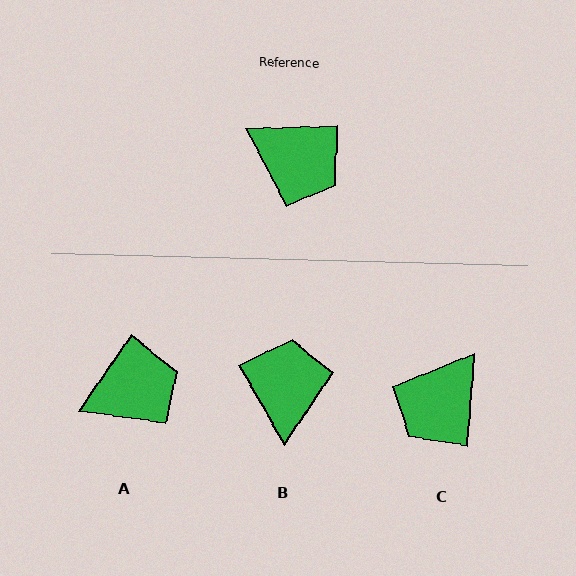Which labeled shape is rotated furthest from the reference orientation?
B, about 118 degrees away.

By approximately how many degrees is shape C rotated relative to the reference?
Approximately 96 degrees clockwise.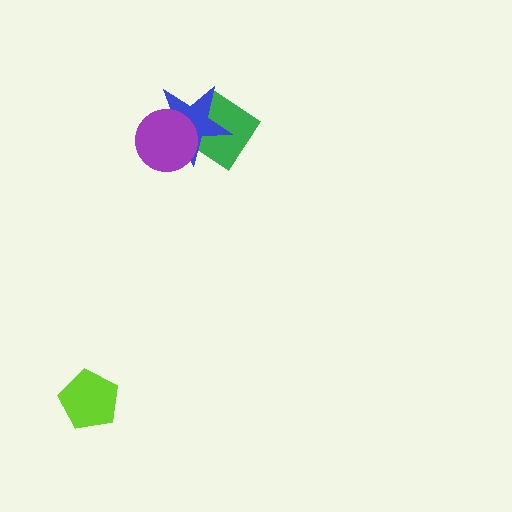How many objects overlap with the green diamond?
2 objects overlap with the green diamond.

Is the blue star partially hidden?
Yes, it is partially covered by another shape.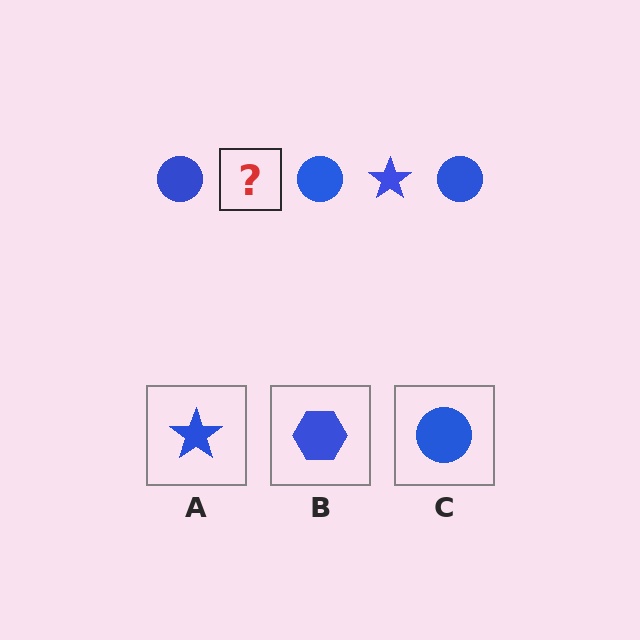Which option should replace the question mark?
Option A.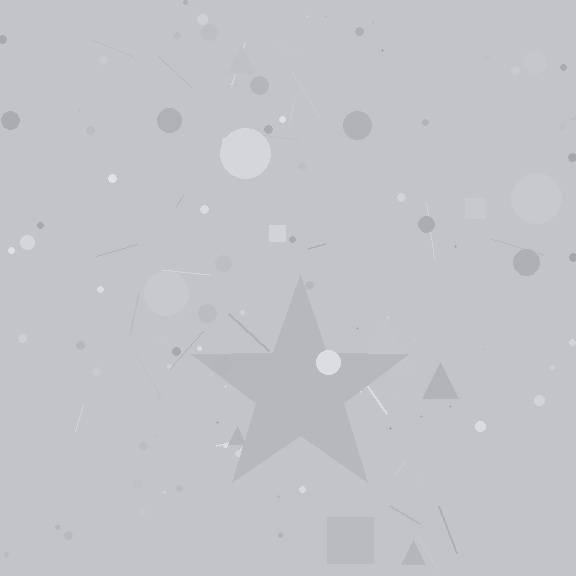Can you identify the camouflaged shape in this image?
The camouflaged shape is a star.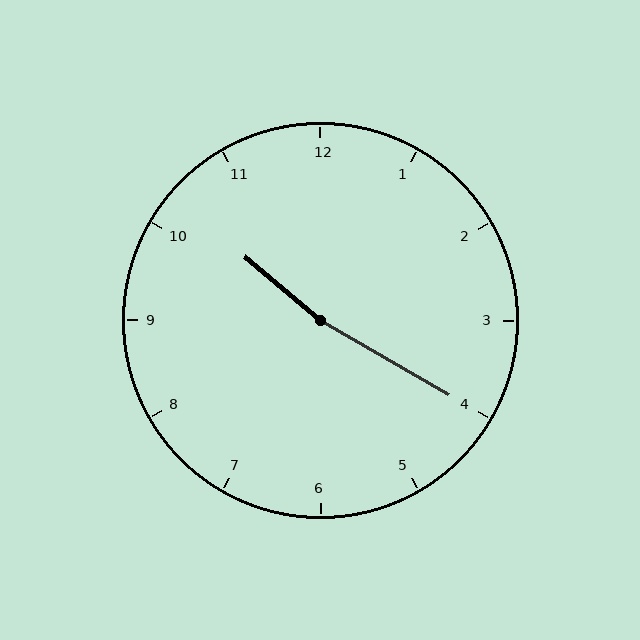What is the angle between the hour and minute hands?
Approximately 170 degrees.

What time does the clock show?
10:20.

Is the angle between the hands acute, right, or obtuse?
It is obtuse.